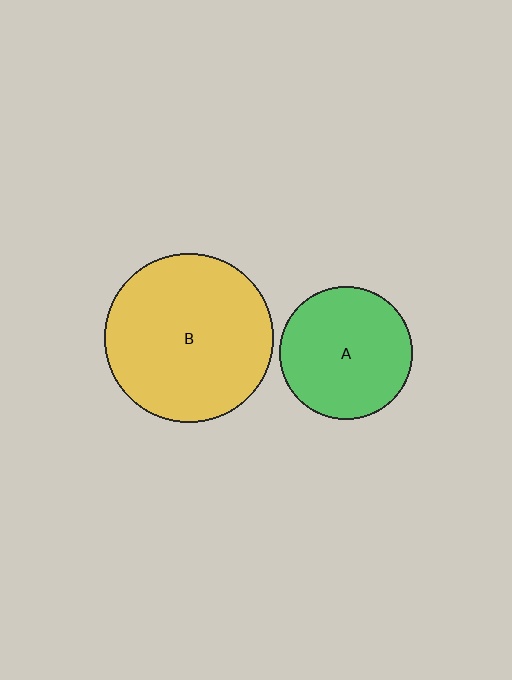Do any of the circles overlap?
No, none of the circles overlap.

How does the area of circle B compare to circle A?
Approximately 1.6 times.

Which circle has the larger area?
Circle B (yellow).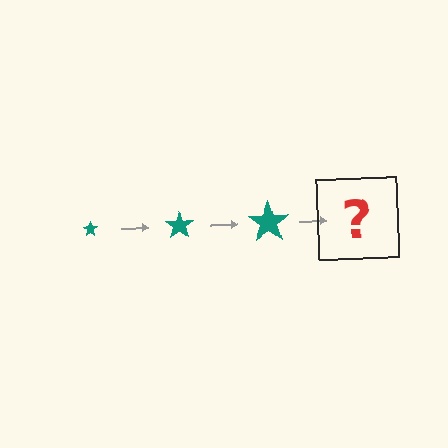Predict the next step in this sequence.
The next step is a teal star, larger than the previous one.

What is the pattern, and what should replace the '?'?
The pattern is that the star gets progressively larger each step. The '?' should be a teal star, larger than the previous one.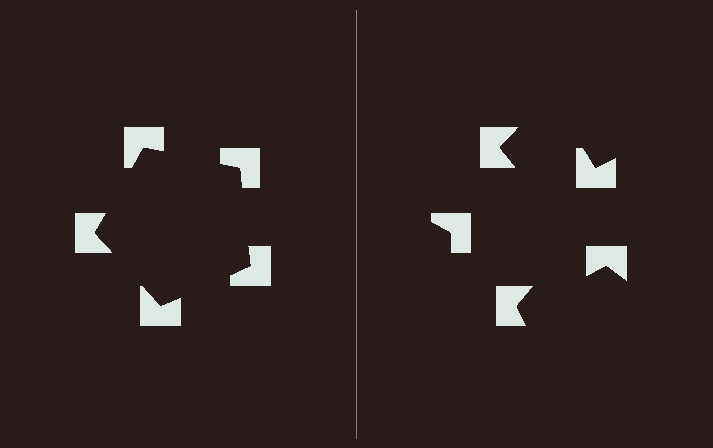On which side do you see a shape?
An illusory pentagon appears on the left side. On the right side the wedge cuts are rotated, so no coherent shape forms.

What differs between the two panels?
The notched squares are positioned identically on both sides; only the wedge orientations differ. On the left they align to a pentagon; on the right they are misaligned.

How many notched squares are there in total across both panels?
10 — 5 on each side.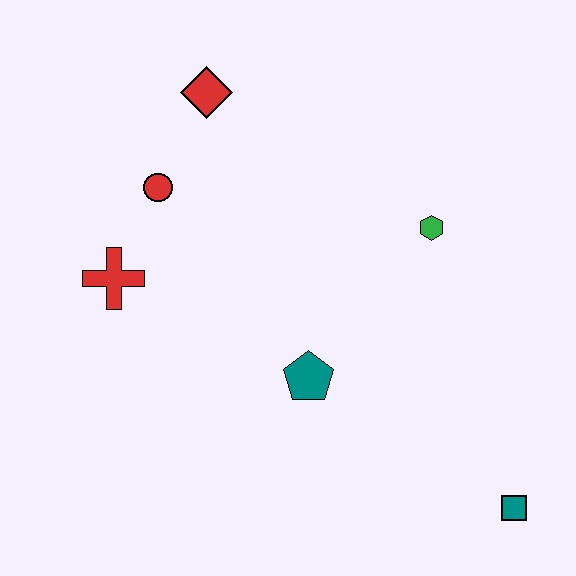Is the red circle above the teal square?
Yes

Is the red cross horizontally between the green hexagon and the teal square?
No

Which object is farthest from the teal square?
The red diamond is farthest from the teal square.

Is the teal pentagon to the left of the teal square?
Yes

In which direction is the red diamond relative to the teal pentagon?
The red diamond is above the teal pentagon.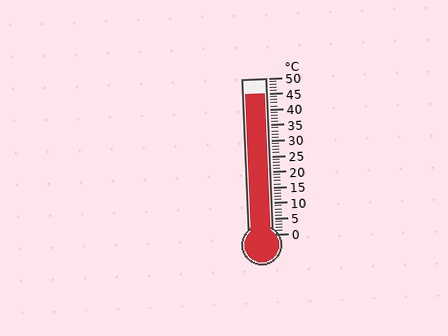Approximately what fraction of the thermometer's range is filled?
The thermometer is filled to approximately 90% of its range.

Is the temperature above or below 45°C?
The temperature is at 45°C.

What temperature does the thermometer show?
The thermometer shows approximately 45°C.